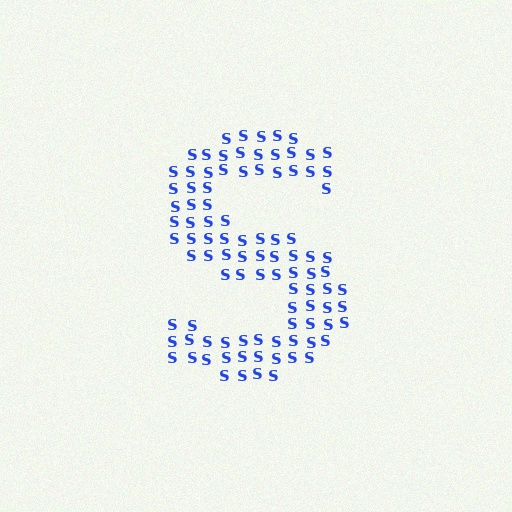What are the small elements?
The small elements are letter S's.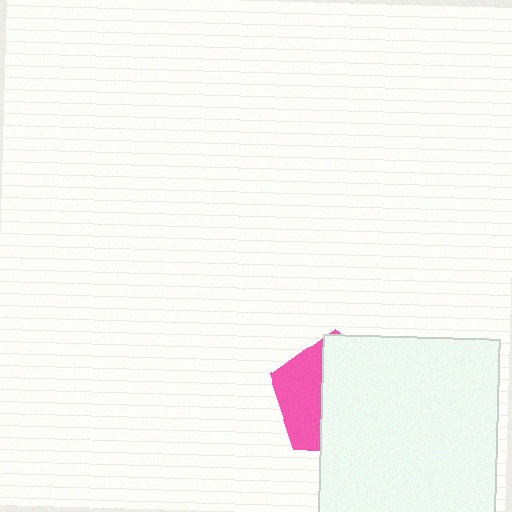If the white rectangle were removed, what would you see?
You would see the complete pink pentagon.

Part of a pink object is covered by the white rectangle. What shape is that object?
It is a pentagon.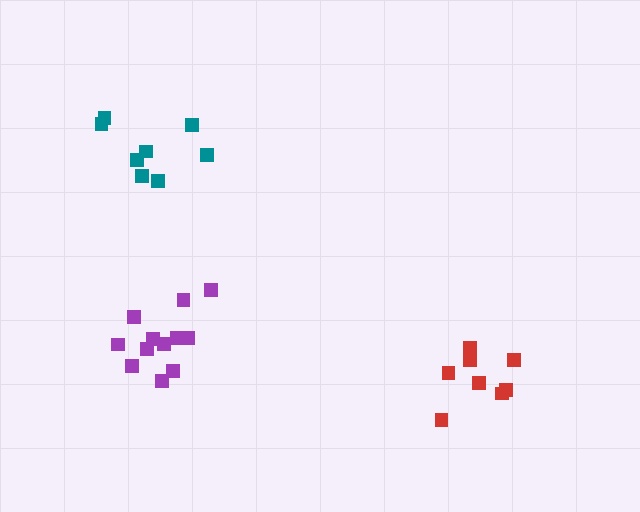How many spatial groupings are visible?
There are 3 spatial groupings.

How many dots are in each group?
Group 1: 8 dots, Group 2: 12 dots, Group 3: 8 dots (28 total).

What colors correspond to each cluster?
The clusters are colored: red, purple, teal.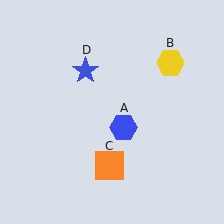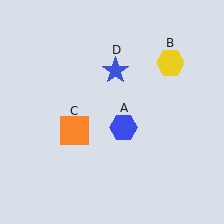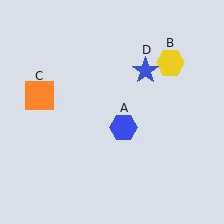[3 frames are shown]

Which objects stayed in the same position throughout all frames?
Blue hexagon (object A) and yellow hexagon (object B) remained stationary.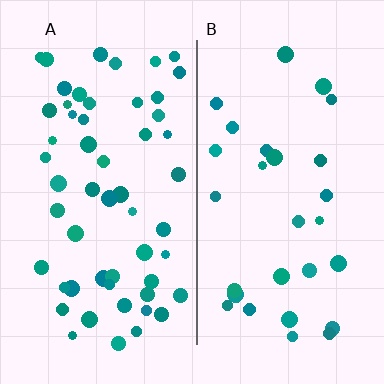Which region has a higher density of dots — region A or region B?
A (the left).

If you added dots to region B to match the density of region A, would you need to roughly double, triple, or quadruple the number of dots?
Approximately double.